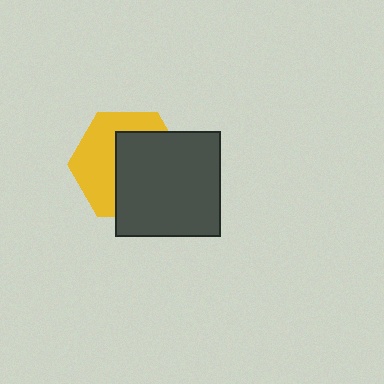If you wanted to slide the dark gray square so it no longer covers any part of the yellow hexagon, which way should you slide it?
Slide it toward the lower-right — that is the most direct way to separate the two shapes.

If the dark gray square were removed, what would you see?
You would see the complete yellow hexagon.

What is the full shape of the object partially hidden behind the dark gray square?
The partially hidden object is a yellow hexagon.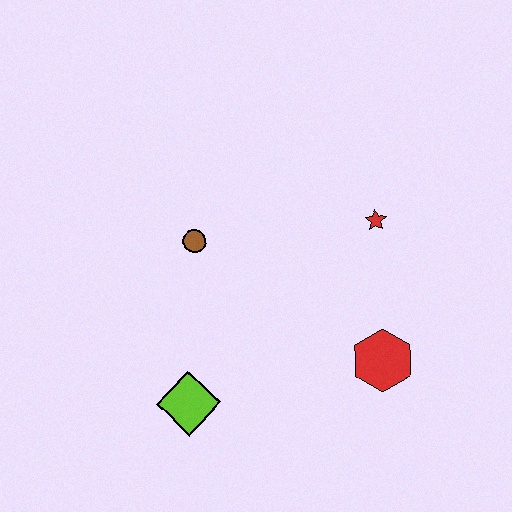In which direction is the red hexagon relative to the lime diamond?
The red hexagon is to the right of the lime diamond.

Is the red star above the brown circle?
Yes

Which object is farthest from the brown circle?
The red hexagon is farthest from the brown circle.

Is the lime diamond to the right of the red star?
No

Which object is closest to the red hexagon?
The red star is closest to the red hexagon.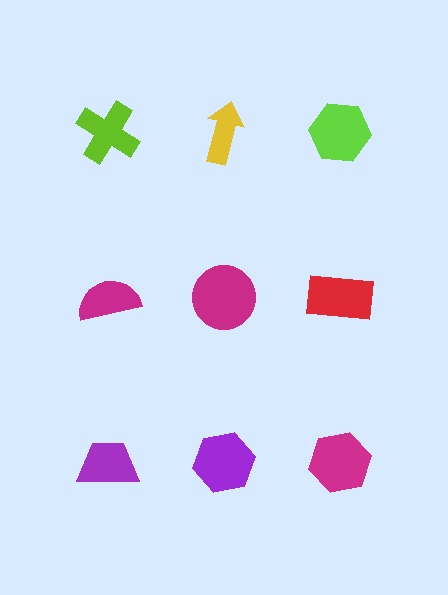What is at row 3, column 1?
A purple trapezoid.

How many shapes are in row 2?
3 shapes.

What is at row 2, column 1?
A magenta semicircle.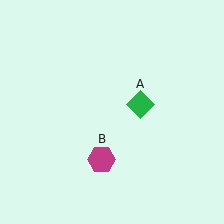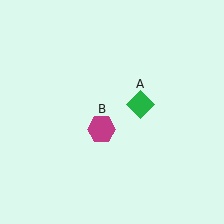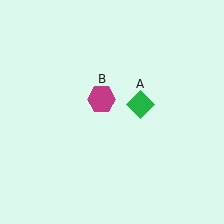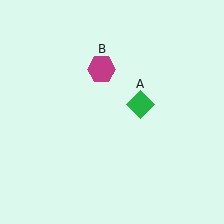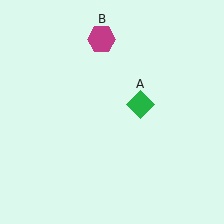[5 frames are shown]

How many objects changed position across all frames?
1 object changed position: magenta hexagon (object B).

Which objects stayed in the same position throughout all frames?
Green diamond (object A) remained stationary.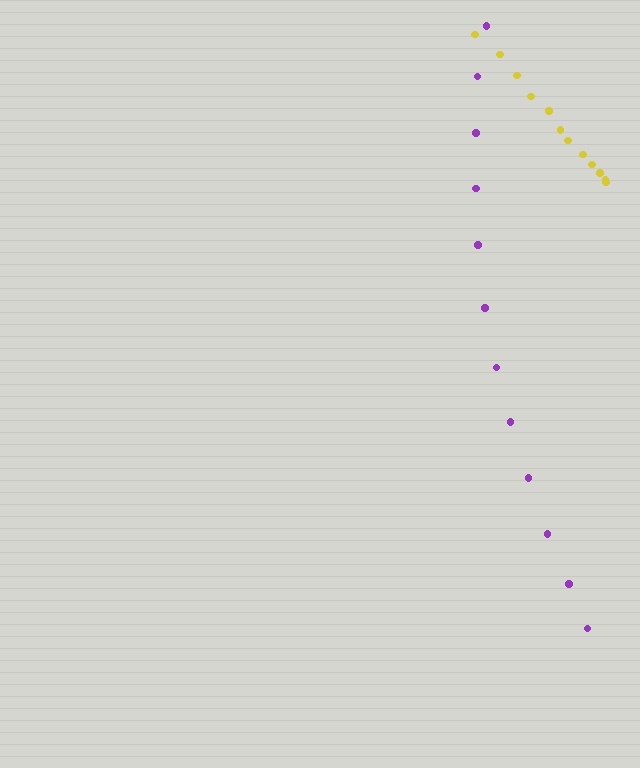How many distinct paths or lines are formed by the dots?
There are 2 distinct paths.